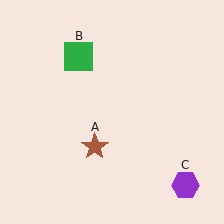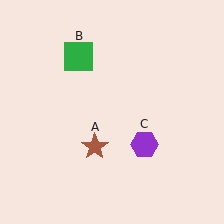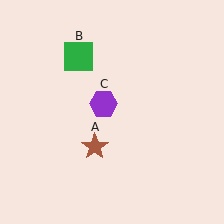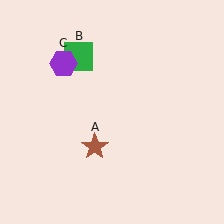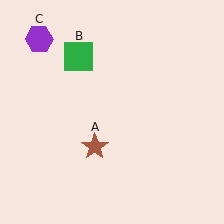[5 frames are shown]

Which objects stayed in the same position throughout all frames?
Brown star (object A) and green square (object B) remained stationary.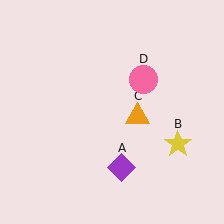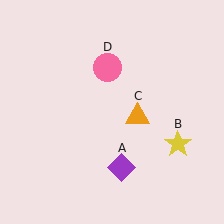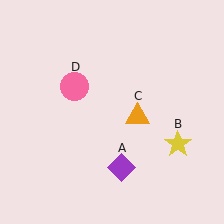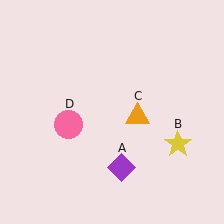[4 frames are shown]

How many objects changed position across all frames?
1 object changed position: pink circle (object D).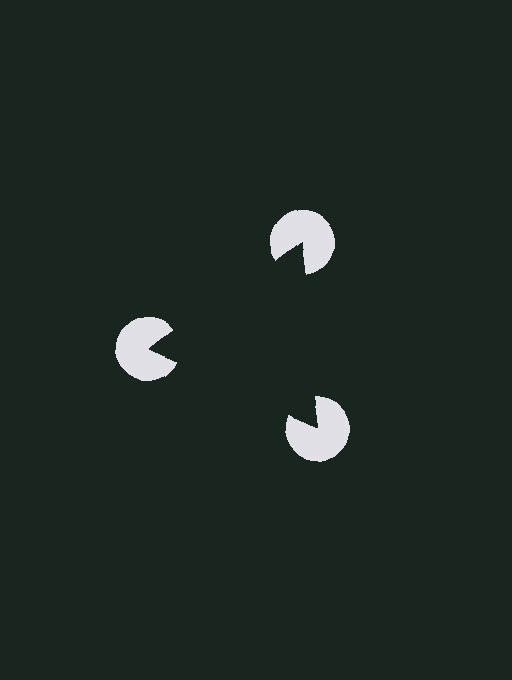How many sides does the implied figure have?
3 sides.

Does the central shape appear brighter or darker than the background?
It typically appears slightly darker than the background, even though no actual brightness change is drawn.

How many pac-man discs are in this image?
There are 3 — one at each vertex of the illusory triangle.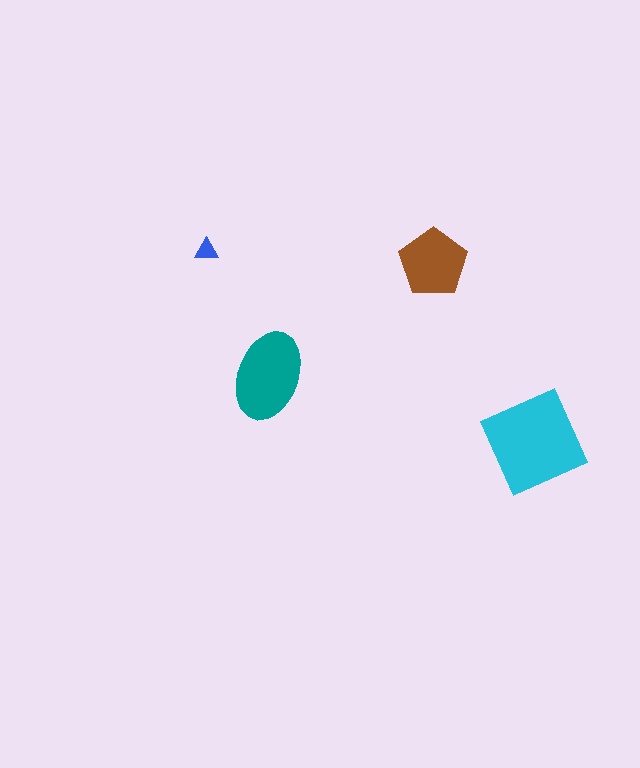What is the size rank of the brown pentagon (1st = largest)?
3rd.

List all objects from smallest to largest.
The blue triangle, the brown pentagon, the teal ellipse, the cyan diamond.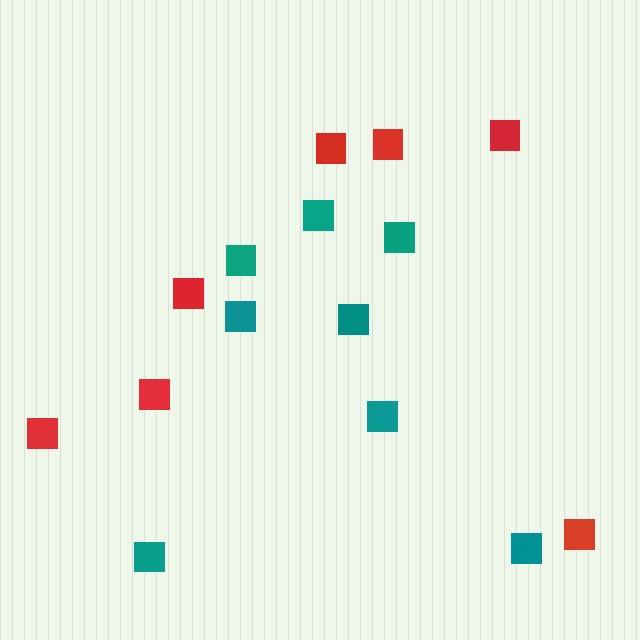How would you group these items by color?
There are 2 groups: one group of red squares (7) and one group of teal squares (8).